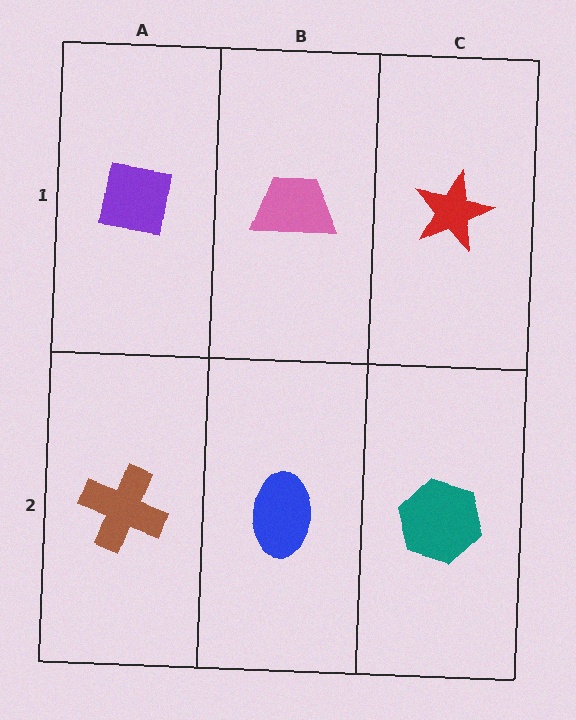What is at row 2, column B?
A blue ellipse.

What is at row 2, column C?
A teal hexagon.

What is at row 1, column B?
A pink trapezoid.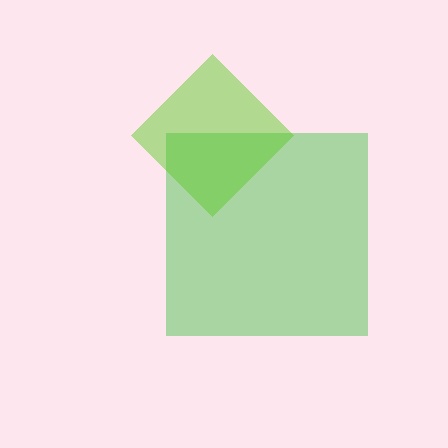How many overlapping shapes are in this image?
There are 2 overlapping shapes in the image.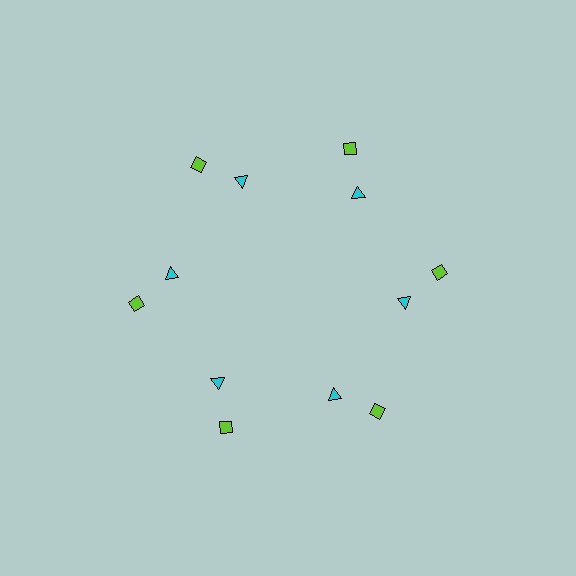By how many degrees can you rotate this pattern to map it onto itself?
The pattern maps onto itself every 60 degrees of rotation.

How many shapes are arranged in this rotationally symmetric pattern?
There are 12 shapes, arranged in 6 groups of 2.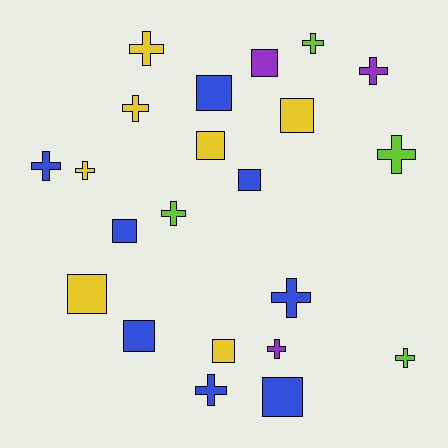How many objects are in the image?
There are 22 objects.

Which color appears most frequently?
Blue, with 8 objects.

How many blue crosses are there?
There are 3 blue crosses.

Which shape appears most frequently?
Cross, with 12 objects.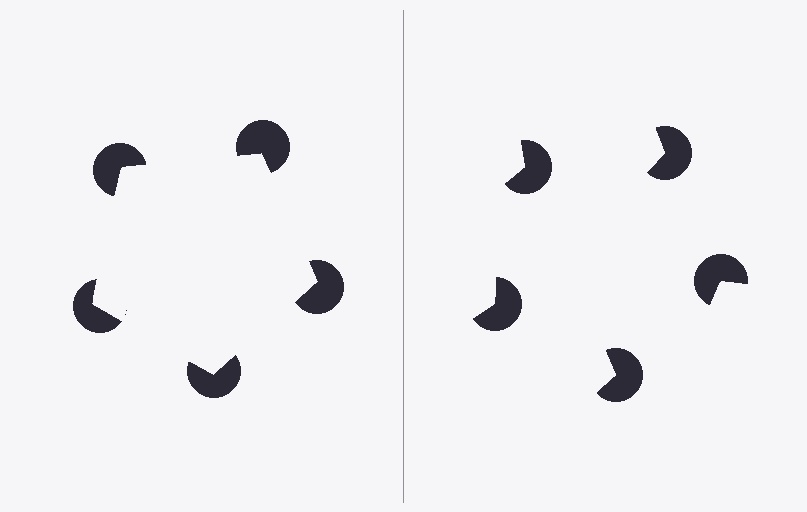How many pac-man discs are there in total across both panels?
10 — 5 on each side.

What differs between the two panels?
The pac-man discs are positioned identically on both sides; only the wedge orientations differ. On the left they align to a pentagon; on the right they are misaligned.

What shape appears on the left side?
An illusory pentagon.